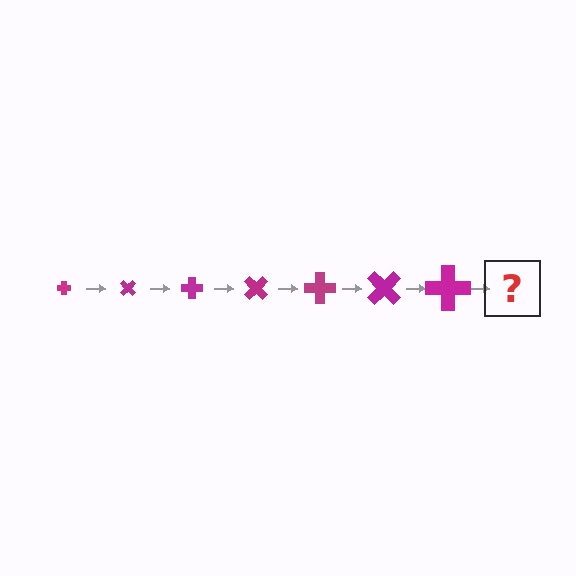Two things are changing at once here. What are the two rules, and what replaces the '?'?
The two rules are that the cross grows larger each step and it rotates 45 degrees each step. The '?' should be a cross, larger than the previous one and rotated 315 degrees from the start.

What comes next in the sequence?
The next element should be a cross, larger than the previous one and rotated 315 degrees from the start.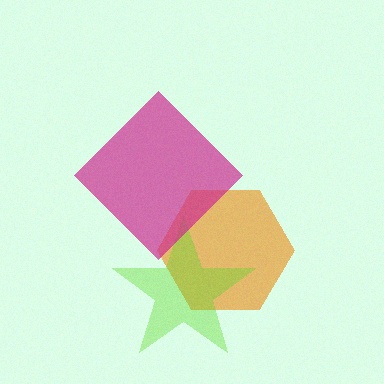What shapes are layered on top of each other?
The layered shapes are: an orange hexagon, a lime star, a magenta diamond.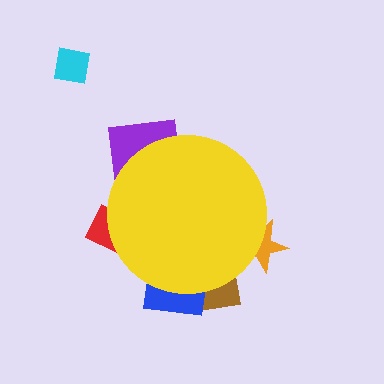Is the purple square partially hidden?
Yes, the purple square is partially hidden behind the yellow circle.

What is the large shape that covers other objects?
A yellow circle.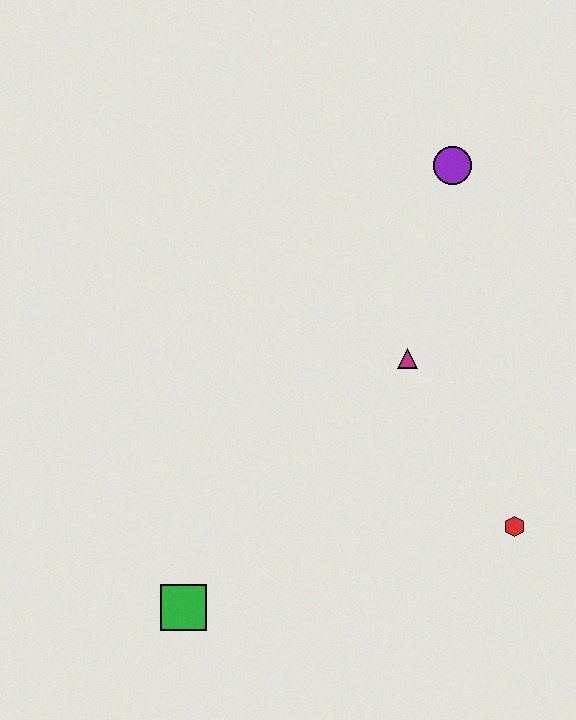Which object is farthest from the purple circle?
The green square is farthest from the purple circle.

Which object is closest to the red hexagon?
The magenta triangle is closest to the red hexagon.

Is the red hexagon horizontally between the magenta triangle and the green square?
No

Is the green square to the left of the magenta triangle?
Yes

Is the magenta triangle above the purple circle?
No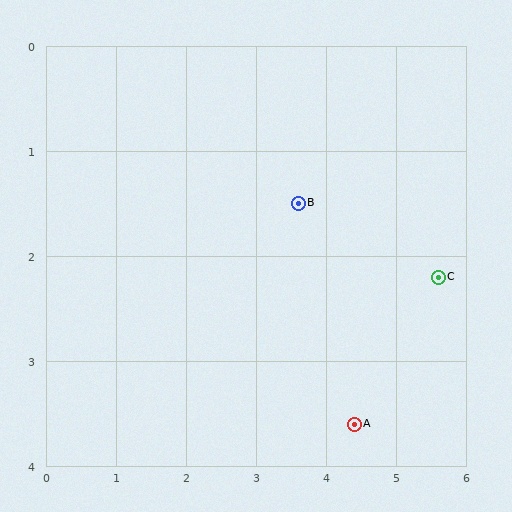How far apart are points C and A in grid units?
Points C and A are about 1.8 grid units apart.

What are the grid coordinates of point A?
Point A is at approximately (4.4, 3.6).